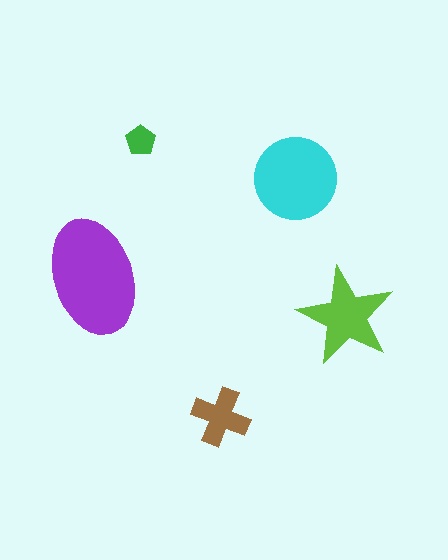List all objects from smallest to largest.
The green pentagon, the brown cross, the lime star, the cyan circle, the purple ellipse.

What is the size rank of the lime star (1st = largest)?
3rd.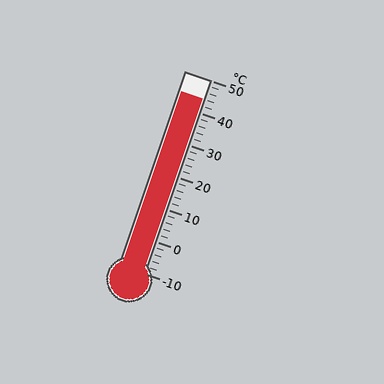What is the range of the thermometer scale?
The thermometer scale ranges from -10°C to 50°C.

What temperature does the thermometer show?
The thermometer shows approximately 44°C.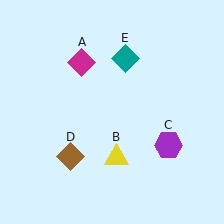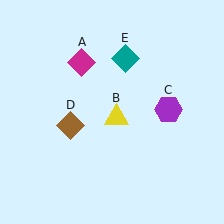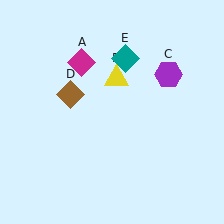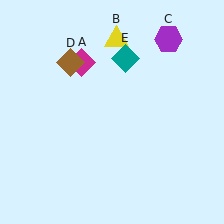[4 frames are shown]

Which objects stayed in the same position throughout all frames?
Magenta diamond (object A) and teal diamond (object E) remained stationary.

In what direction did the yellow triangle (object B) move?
The yellow triangle (object B) moved up.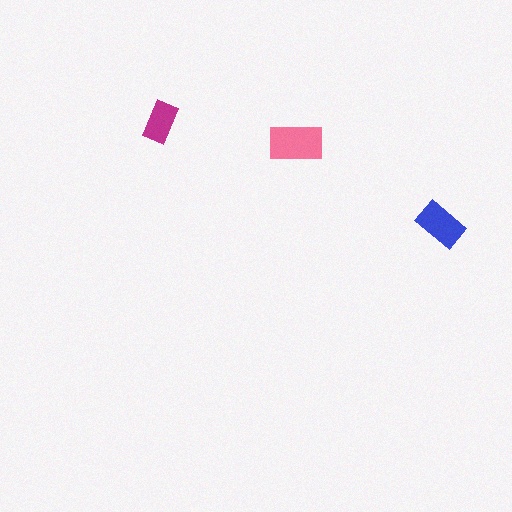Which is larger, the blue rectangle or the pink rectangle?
The pink one.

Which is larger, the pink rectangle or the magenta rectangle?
The pink one.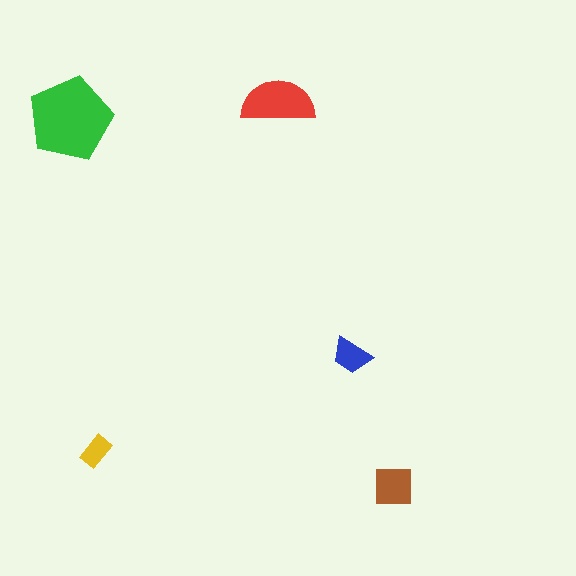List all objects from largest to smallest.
The green pentagon, the red semicircle, the brown square, the blue trapezoid, the yellow rectangle.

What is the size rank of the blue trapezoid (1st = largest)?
4th.